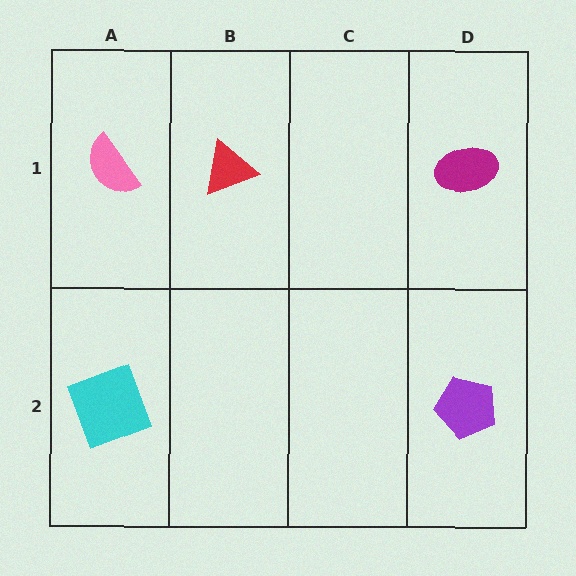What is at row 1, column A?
A pink semicircle.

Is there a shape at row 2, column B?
No, that cell is empty.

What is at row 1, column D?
A magenta ellipse.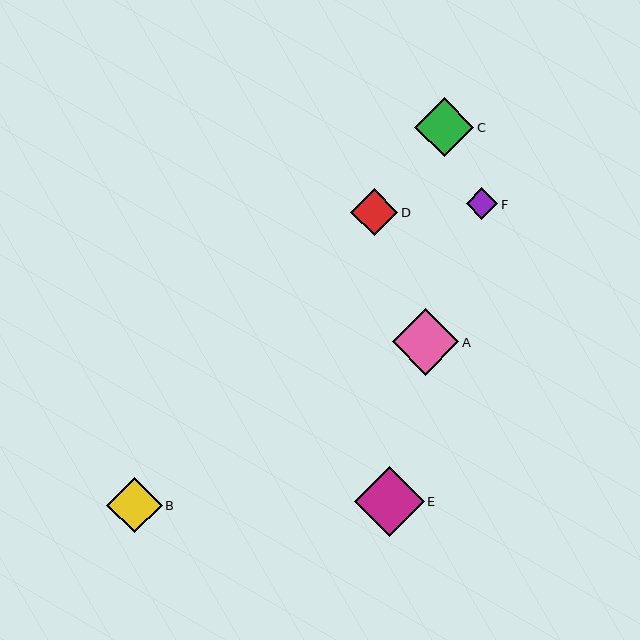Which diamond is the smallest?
Diamond F is the smallest with a size of approximately 31 pixels.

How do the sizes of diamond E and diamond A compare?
Diamond E and diamond A are approximately the same size.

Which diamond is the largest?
Diamond E is the largest with a size of approximately 70 pixels.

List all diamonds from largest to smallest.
From largest to smallest: E, A, C, B, D, F.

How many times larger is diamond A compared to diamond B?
Diamond A is approximately 1.2 times the size of diamond B.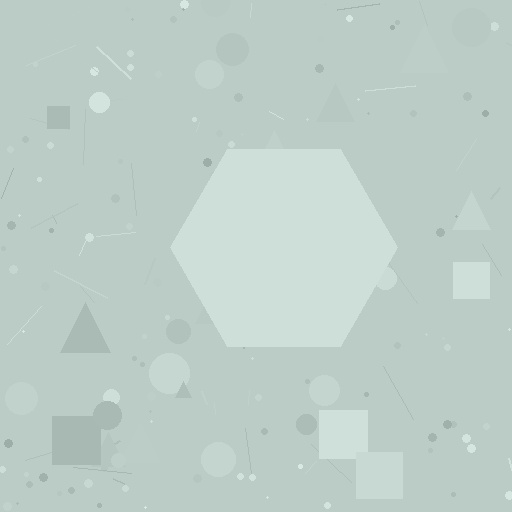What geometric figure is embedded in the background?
A hexagon is embedded in the background.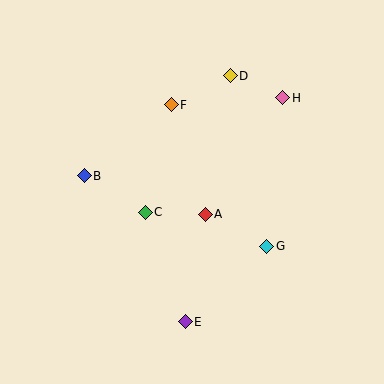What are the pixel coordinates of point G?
Point G is at (267, 246).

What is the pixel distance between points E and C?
The distance between E and C is 117 pixels.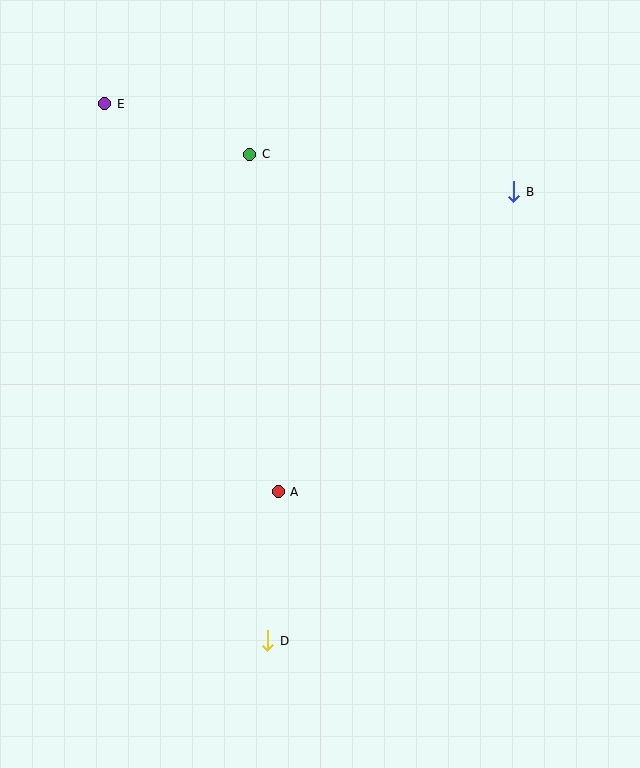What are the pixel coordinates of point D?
Point D is at (268, 641).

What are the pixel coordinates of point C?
Point C is at (250, 154).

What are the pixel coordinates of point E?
Point E is at (105, 104).